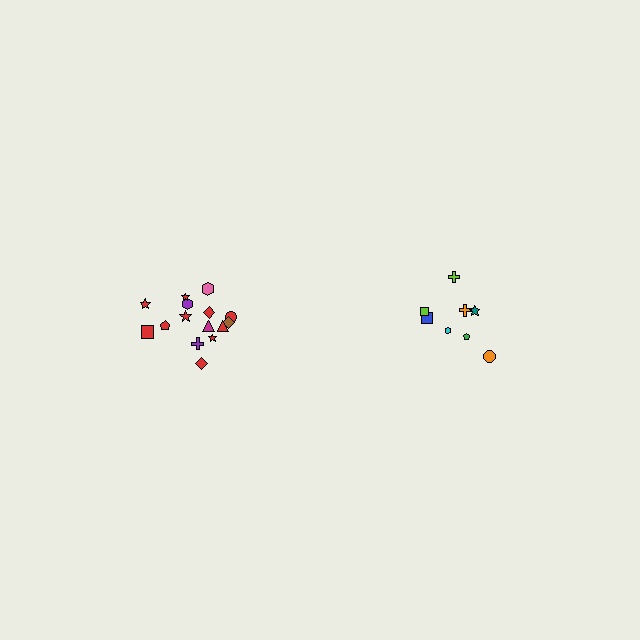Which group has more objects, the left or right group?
The left group.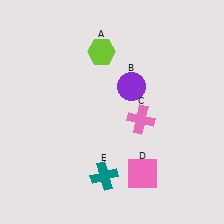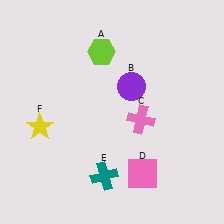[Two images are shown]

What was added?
A yellow star (F) was added in Image 2.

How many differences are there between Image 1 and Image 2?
There is 1 difference between the two images.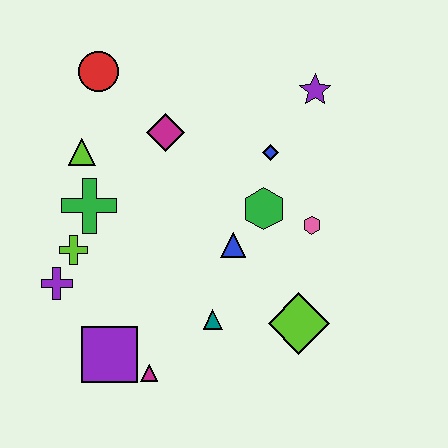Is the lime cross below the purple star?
Yes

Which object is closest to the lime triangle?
The green cross is closest to the lime triangle.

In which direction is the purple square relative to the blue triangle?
The purple square is to the left of the blue triangle.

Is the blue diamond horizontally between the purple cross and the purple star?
Yes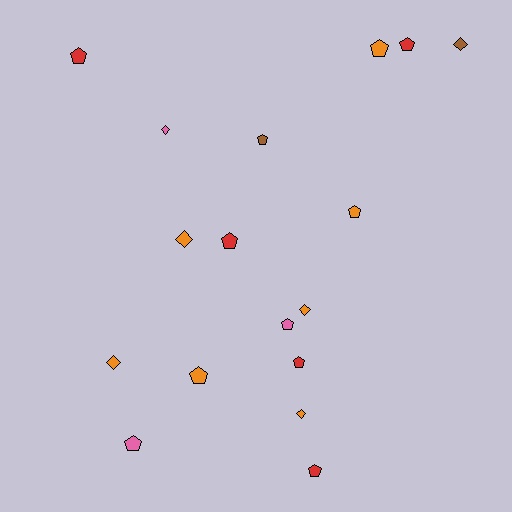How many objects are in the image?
There are 17 objects.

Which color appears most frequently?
Orange, with 7 objects.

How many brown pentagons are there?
There is 1 brown pentagon.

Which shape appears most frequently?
Pentagon, with 11 objects.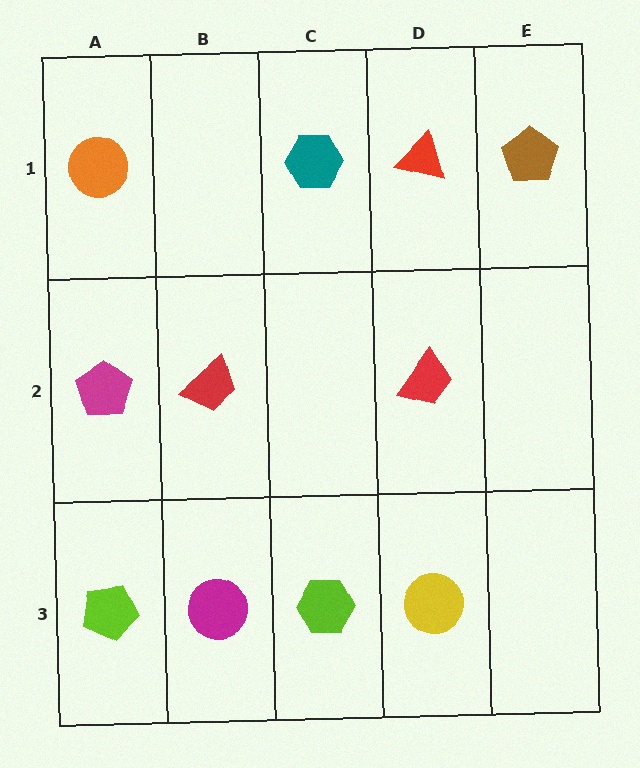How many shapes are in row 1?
4 shapes.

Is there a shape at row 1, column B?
No, that cell is empty.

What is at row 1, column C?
A teal hexagon.